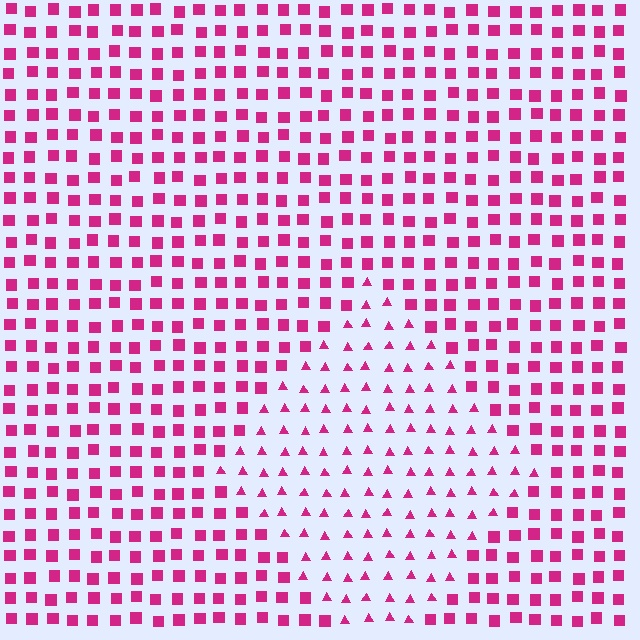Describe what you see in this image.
The image is filled with small magenta elements arranged in a uniform grid. A diamond-shaped region contains triangles, while the surrounding area contains squares. The boundary is defined purely by the change in element shape.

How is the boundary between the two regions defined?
The boundary is defined by a change in element shape: triangles inside vs. squares outside. All elements share the same color and spacing.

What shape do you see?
I see a diamond.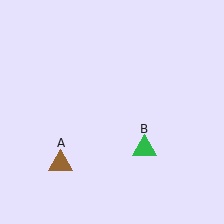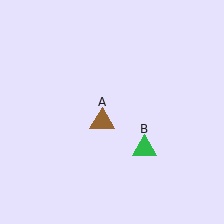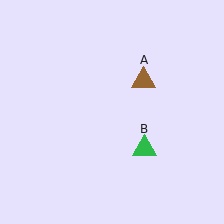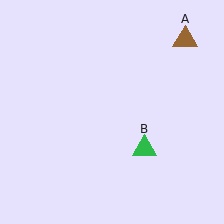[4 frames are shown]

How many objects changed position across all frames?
1 object changed position: brown triangle (object A).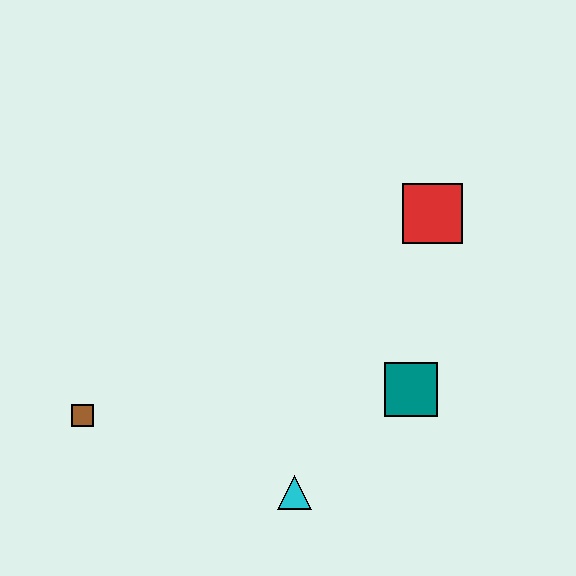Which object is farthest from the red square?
The brown square is farthest from the red square.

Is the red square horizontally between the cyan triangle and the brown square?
No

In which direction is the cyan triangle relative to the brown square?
The cyan triangle is to the right of the brown square.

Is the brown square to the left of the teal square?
Yes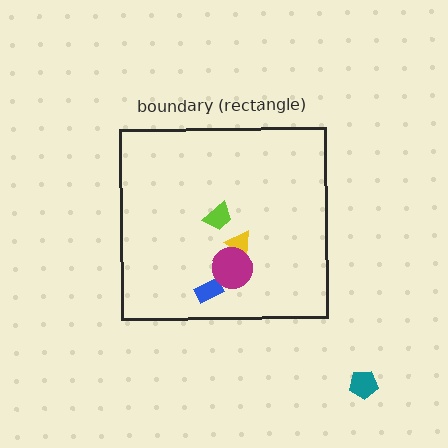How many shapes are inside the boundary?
4 inside, 1 outside.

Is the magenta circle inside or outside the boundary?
Inside.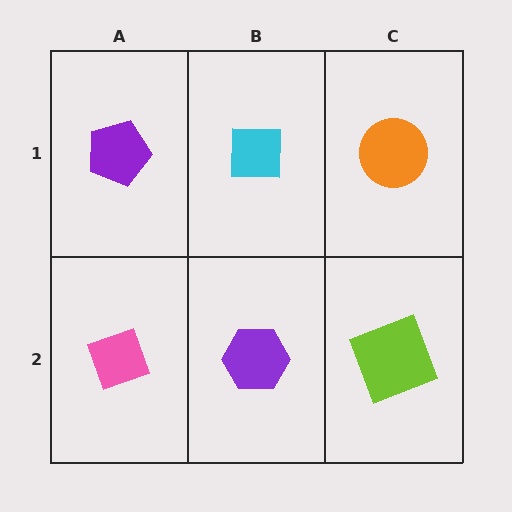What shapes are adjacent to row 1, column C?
A lime square (row 2, column C), a cyan square (row 1, column B).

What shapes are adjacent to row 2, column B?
A cyan square (row 1, column B), a pink diamond (row 2, column A), a lime square (row 2, column C).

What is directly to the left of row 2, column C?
A purple hexagon.